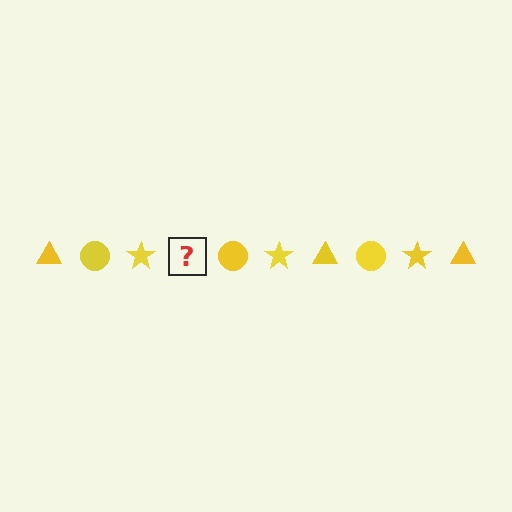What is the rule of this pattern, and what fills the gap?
The rule is that the pattern cycles through triangle, circle, star shapes in yellow. The gap should be filled with a yellow triangle.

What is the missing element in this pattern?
The missing element is a yellow triangle.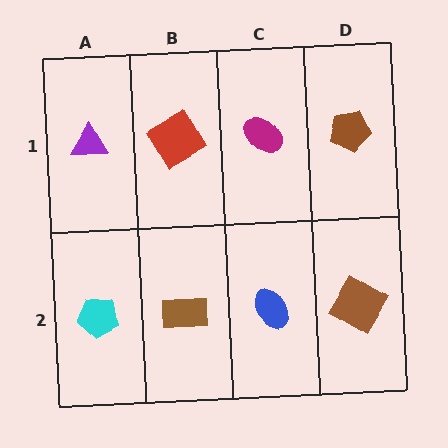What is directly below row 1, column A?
A cyan pentagon.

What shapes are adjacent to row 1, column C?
A blue ellipse (row 2, column C), a red diamond (row 1, column B), a brown pentagon (row 1, column D).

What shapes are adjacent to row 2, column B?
A red diamond (row 1, column B), a cyan pentagon (row 2, column A), a blue ellipse (row 2, column C).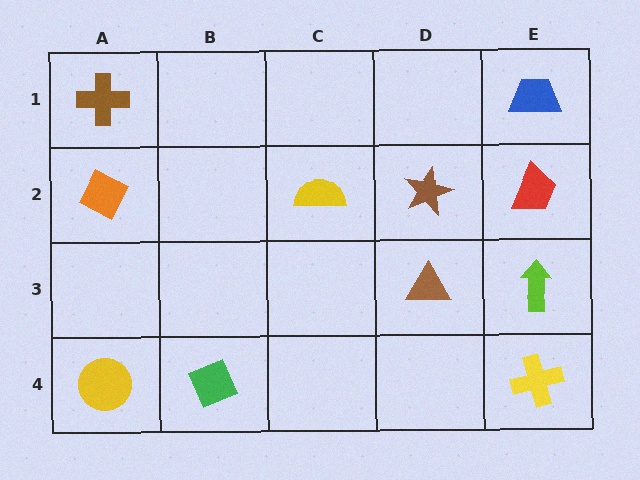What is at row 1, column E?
A blue trapezoid.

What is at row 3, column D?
A brown triangle.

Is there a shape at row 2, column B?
No, that cell is empty.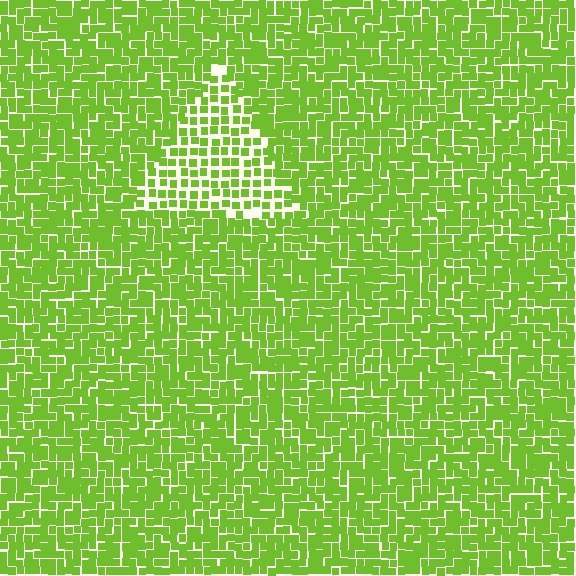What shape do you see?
I see a triangle.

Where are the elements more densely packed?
The elements are more densely packed outside the triangle boundary.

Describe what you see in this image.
The image contains small lime elements arranged at two different densities. A triangle-shaped region is visible where the elements are less densely packed than the surrounding area.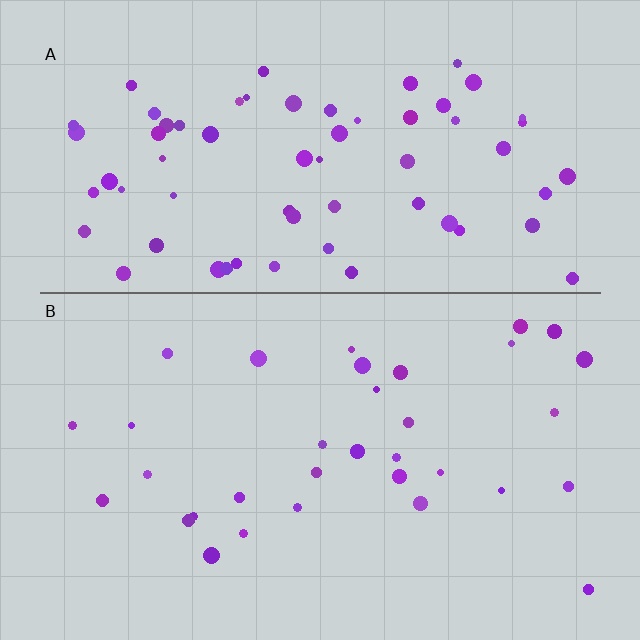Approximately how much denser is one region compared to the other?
Approximately 2.0× — region A over region B.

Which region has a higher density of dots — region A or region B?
A (the top).